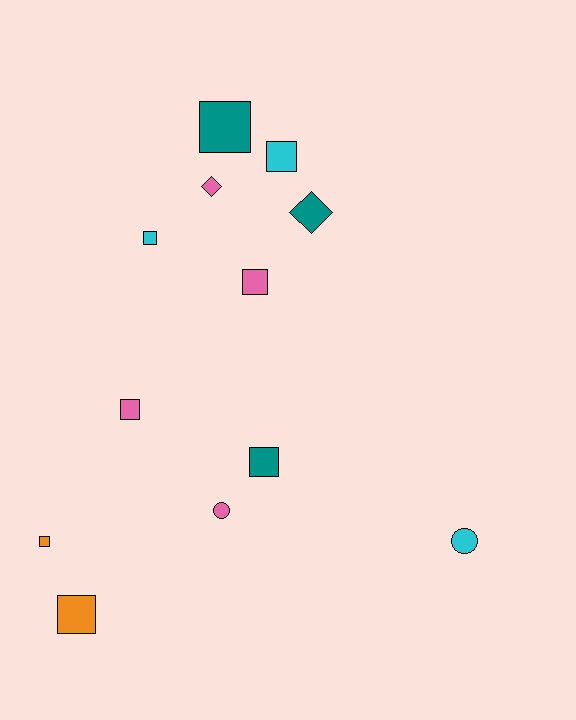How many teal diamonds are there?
There is 1 teal diamond.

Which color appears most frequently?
Pink, with 4 objects.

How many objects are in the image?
There are 12 objects.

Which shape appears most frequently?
Square, with 8 objects.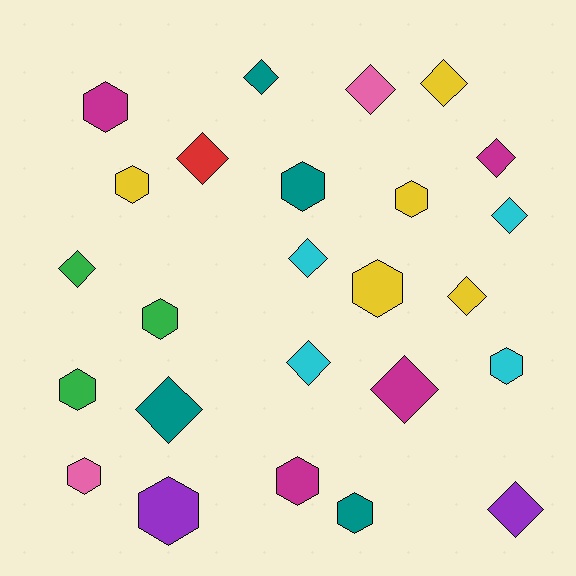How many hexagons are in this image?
There are 12 hexagons.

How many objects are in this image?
There are 25 objects.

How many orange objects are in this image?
There are no orange objects.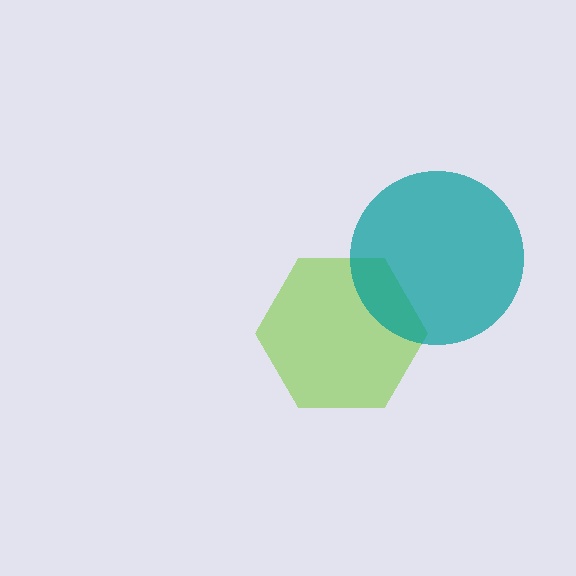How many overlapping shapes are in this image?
There are 2 overlapping shapes in the image.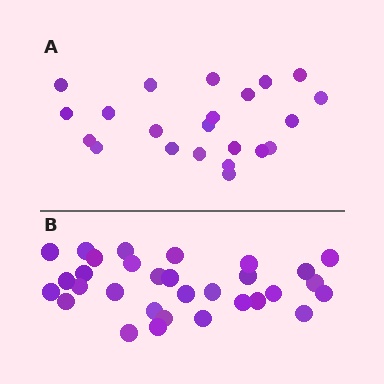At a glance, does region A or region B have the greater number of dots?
Region B (the bottom region) has more dots.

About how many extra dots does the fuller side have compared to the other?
Region B has roughly 8 or so more dots than region A.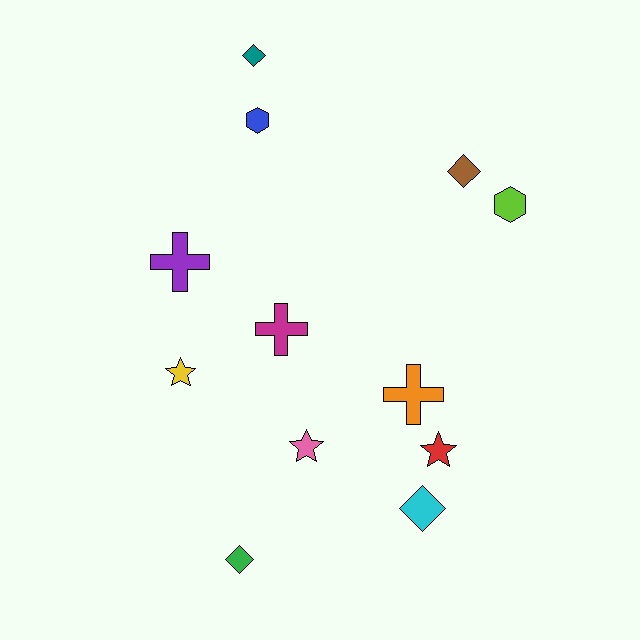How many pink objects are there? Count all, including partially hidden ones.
There is 1 pink object.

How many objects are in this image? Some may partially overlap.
There are 12 objects.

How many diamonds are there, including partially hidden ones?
There are 4 diamonds.